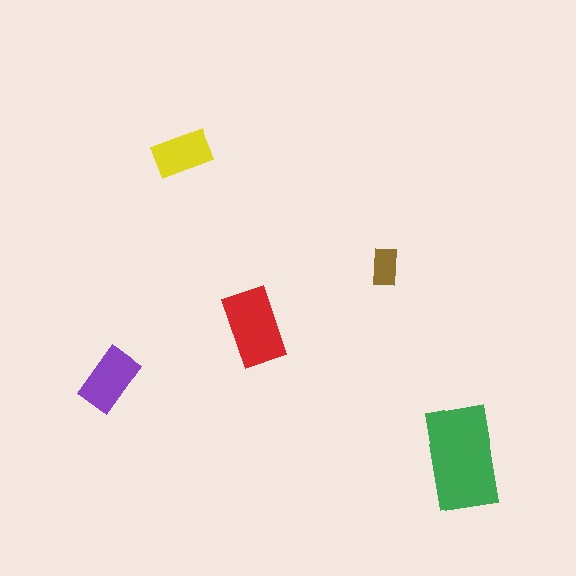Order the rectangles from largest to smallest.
the green one, the red one, the purple one, the yellow one, the brown one.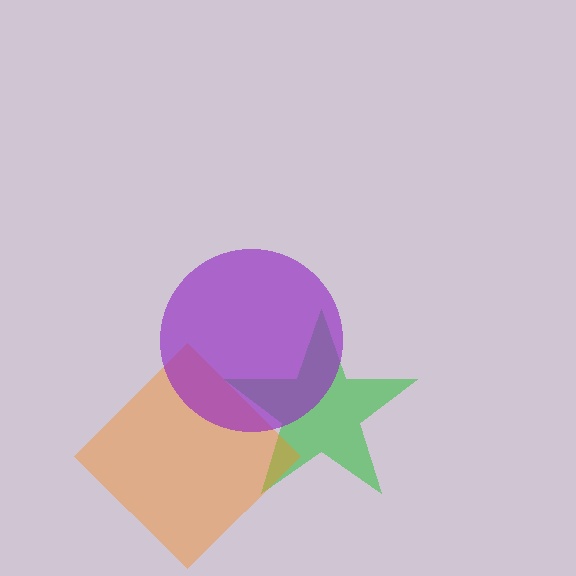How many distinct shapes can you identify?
There are 3 distinct shapes: a green star, an orange diamond, a purple circle.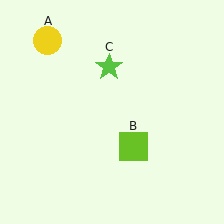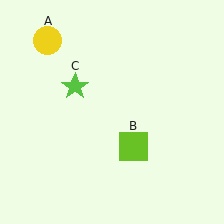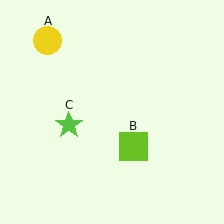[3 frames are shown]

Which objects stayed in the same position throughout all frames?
Yellow circle (object A) and lime square (object B) remained stationary.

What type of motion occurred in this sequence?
The lime star (object C) rotated counterclockwise around the center of the scene.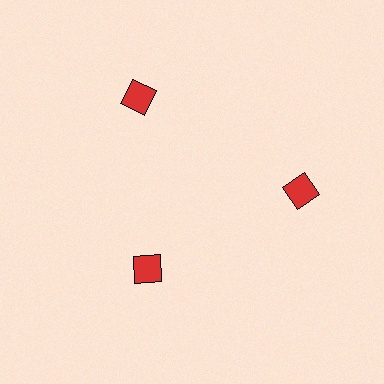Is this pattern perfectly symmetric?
No. The 3 red squares are arranged in a ring, but one element near the 7 o'clock position is pulled inward toward the center, breaking the 3-fold rotational symmetry.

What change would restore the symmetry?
The symmetry would be restored by moving it outward, back onto the ring so that all 3 squares sit at equal angles and equal distance from the center.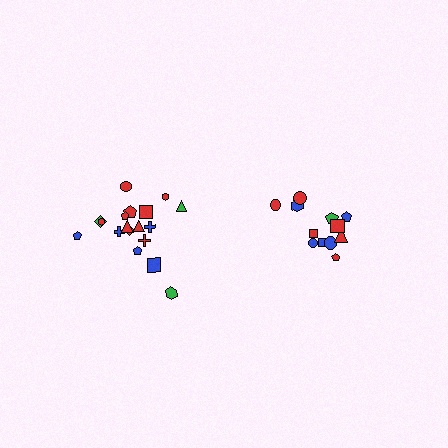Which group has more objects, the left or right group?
The left group.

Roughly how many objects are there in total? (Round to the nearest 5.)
Roughly 30 objects in total.